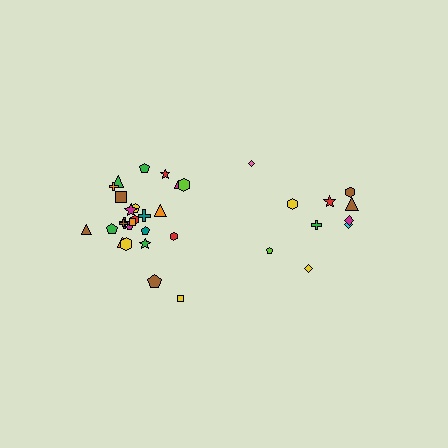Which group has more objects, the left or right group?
The left group.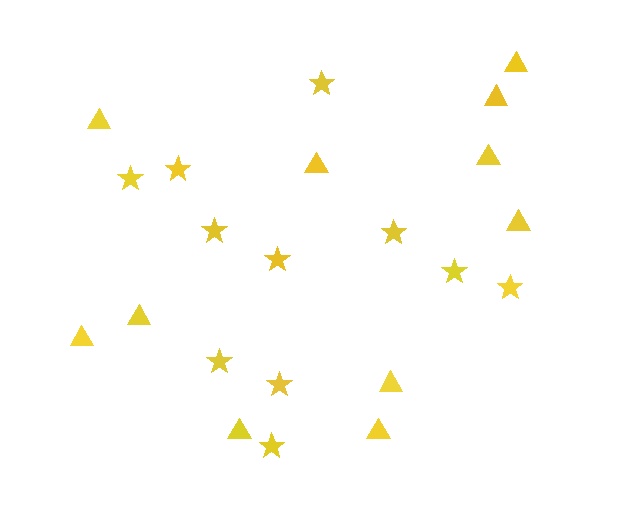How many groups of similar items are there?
There are 2 groups: one group of stars (11) and one group of triangles (11).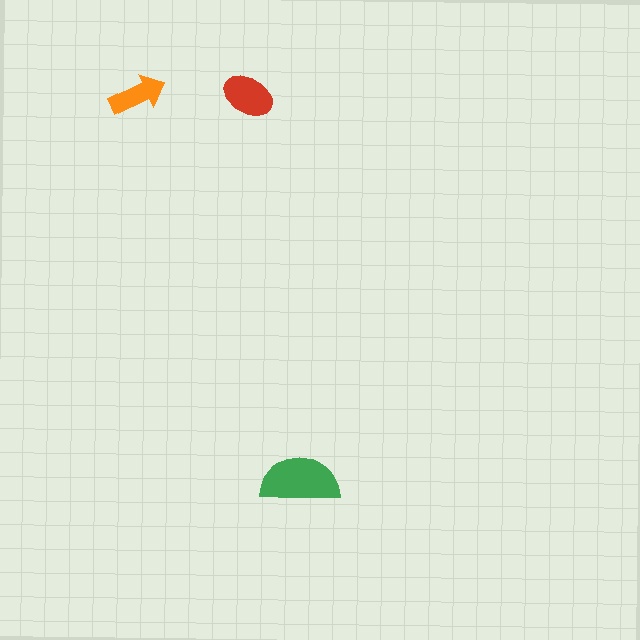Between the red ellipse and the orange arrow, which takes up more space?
The red ellipse.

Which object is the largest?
The green semicircle.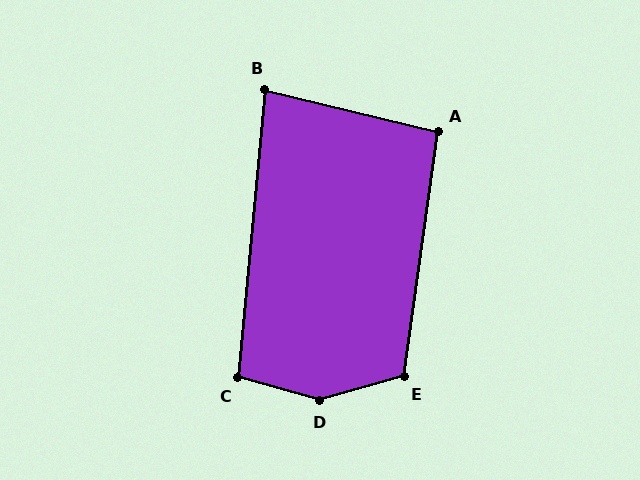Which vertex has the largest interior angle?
D, at approximately 149 degrees.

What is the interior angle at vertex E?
Approximately 114 degrees (obtuse).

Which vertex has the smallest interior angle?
B, at approximately 82 degrees.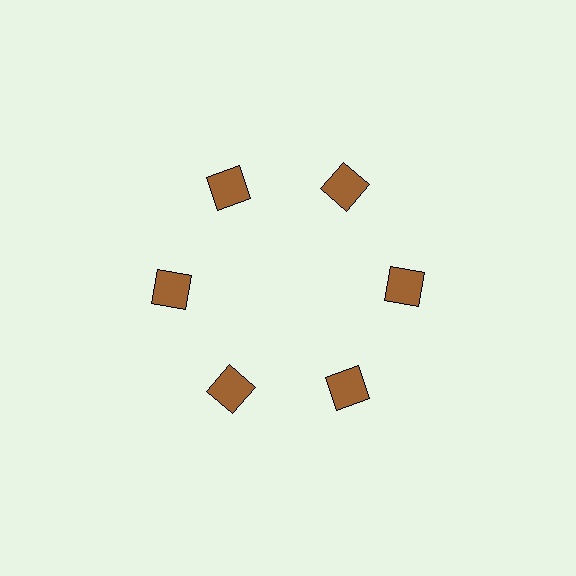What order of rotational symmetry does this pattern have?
This pattern has 6-fold rotational symmetry.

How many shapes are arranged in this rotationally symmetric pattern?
There are 6 shapes, arranged in 6 groups of 1.